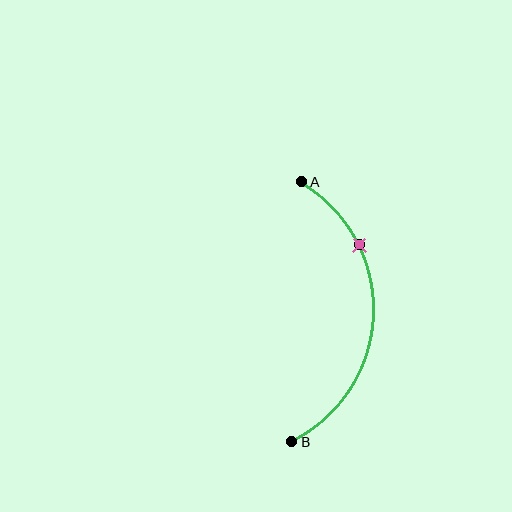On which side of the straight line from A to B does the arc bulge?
The arc bulges to the right of the straight line connecting A and B.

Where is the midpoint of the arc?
The arc midpoint is the point on the curve farthest from the straight line joining A and B. It sits to the right of that line.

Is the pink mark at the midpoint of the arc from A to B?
No. The pink mark lies on the arc but is closer to endpoint A. The arc midpoint would be at the point on the curve equidistant along the arc from both A and B.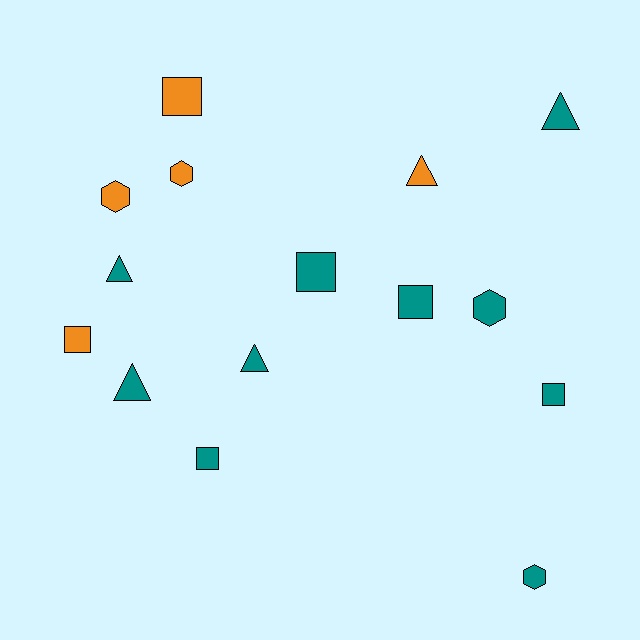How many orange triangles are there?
There is 1 orange triangle.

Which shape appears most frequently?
Square, with 6 objects.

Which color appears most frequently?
Teal, with 10 objects.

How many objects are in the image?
There are 15 objects.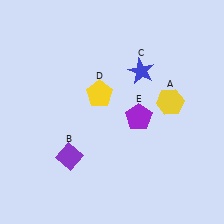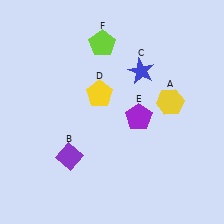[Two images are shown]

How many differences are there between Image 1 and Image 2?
There is 1 difference between the two images.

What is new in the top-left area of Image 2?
A lime pentagon (F) was added in the top-left area of Image 2.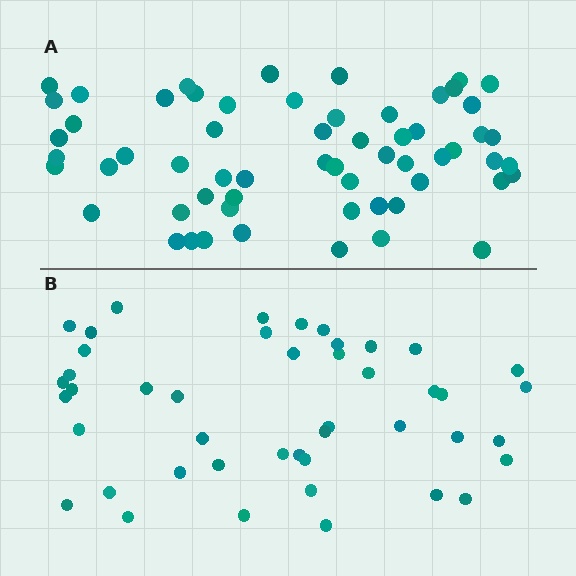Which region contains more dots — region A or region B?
Region A (the top region) has more dots.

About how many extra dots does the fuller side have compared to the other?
Region A has approximately 15 more dots than region B.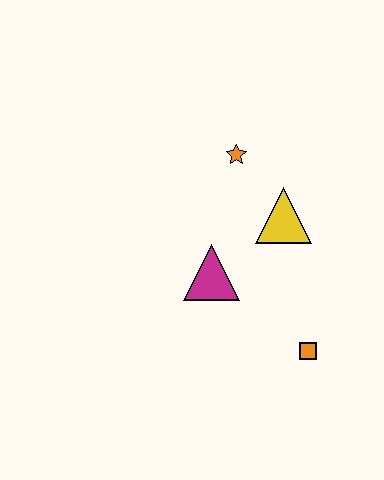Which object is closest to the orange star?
The yellow triangle is closest to the orange star.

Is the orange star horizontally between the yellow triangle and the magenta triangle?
Yes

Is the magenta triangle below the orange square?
No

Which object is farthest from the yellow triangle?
The orange square is farthest from the yellow triangle.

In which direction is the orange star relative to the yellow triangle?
The orange star is above the yellow triangle.